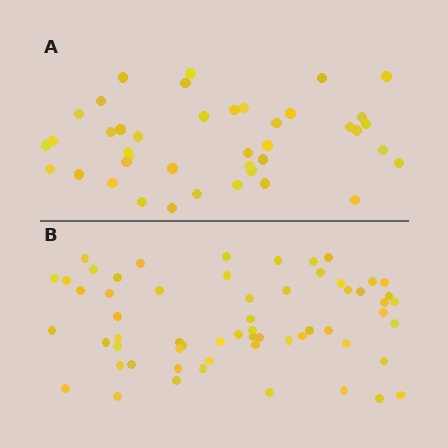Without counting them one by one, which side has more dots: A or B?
Region B (the bottom region) has more dots.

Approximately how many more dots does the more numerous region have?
Region B has approximately 20 more dots than region A.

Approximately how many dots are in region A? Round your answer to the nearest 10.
About 40 dots. (The exact count is 41, which rounds to 40.)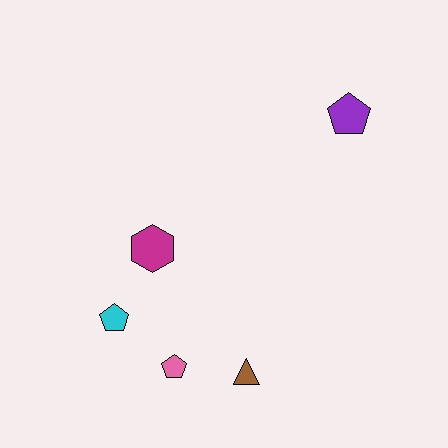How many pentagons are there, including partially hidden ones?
There are 3 pentagons.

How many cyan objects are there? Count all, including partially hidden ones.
There is 1 cyan object.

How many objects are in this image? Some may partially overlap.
There are 5 objects.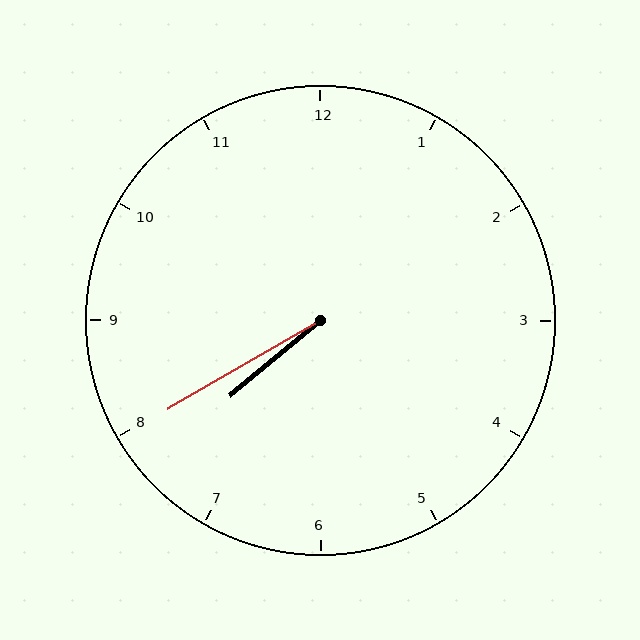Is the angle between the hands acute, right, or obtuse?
It is acute.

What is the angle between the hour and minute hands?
Approximately 10 degrees.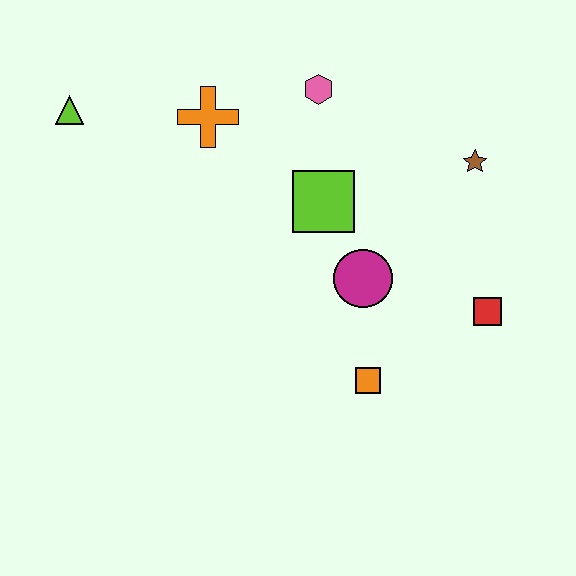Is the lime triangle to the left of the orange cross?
Yes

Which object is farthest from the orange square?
The lime triangle is farthest from the orange square.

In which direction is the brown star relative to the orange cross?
The brown star is to the right of the orange cross.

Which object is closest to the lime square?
The magenta circle is closest to the lime square.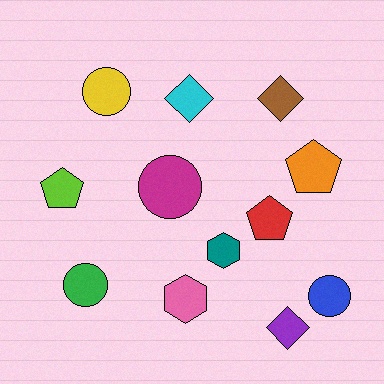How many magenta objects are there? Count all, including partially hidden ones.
There is 1 magenta object.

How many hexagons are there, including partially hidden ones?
There are 2 hexagons.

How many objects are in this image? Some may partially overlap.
There are 12 objects.